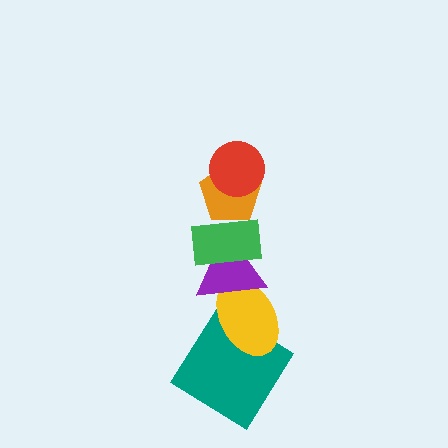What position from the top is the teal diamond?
The teal diamond is 6th from the top.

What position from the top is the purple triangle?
The purple triangle is 4th from the top.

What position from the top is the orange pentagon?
The orange pentagon is 2nd from the top.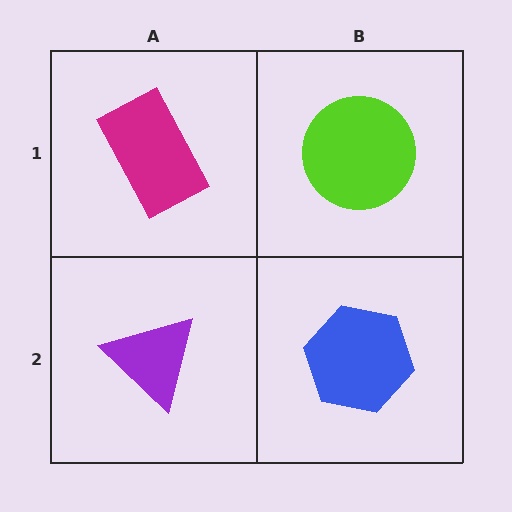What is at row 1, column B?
A lime circle.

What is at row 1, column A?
A magenta rectangle.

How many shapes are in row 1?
2 shapes.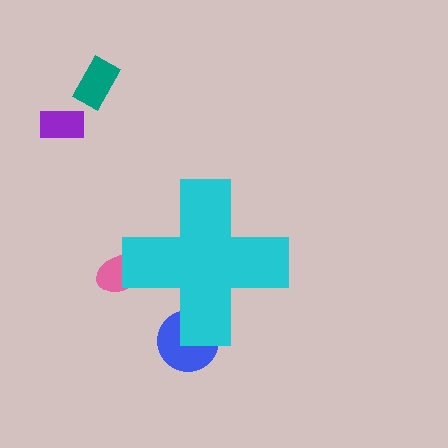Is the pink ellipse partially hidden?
Yes, the pink ellipse is partially hidden behind the cyan cross.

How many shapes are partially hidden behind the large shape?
2 shapes are partially hidden.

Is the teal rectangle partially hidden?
No, the teal rectangle is fully visible.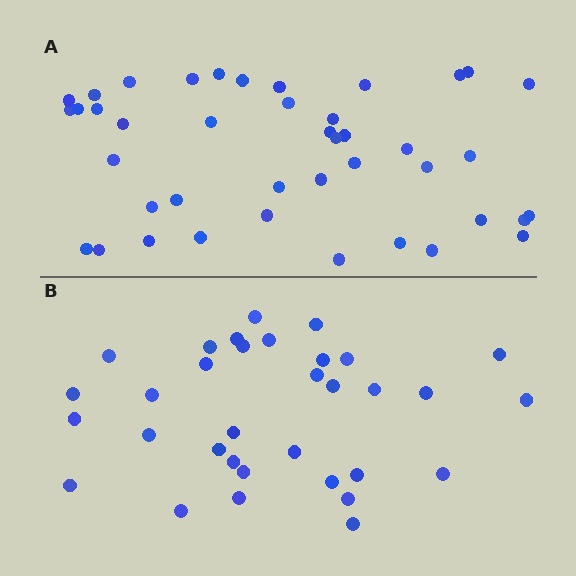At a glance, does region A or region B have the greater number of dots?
Region A (the top region) has more dots.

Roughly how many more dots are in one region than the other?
Region A has roughly 8 or so more dots than region B.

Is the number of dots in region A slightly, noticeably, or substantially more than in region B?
Region A has noticeably more, but not dramatically so. The ratio is roughly 1.3 to 1.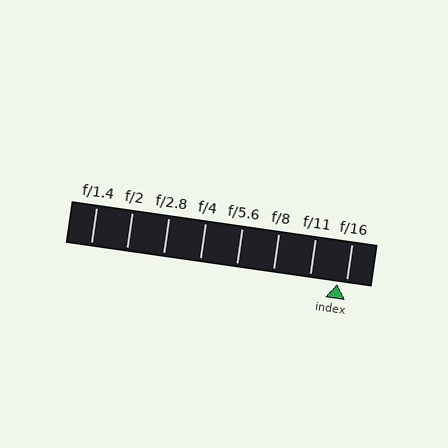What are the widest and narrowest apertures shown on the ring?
The widest aperture shown is f/1.4 and the narrowest is f/16.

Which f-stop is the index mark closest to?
The index mark is closest to f/16.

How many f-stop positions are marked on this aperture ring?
There are 8 f-stop positions marked.